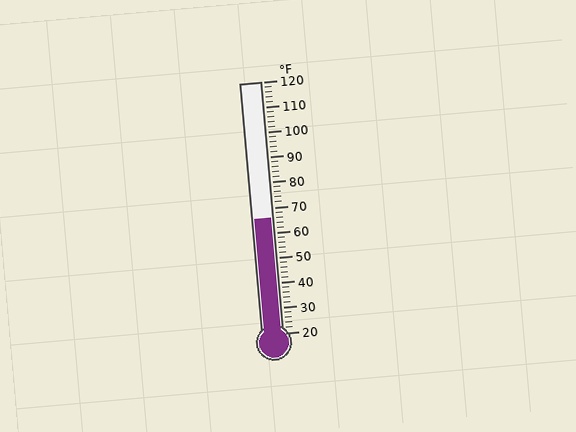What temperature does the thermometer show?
The thermometer shows approximately 66°F.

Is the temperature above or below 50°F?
The temperature is above 50°F.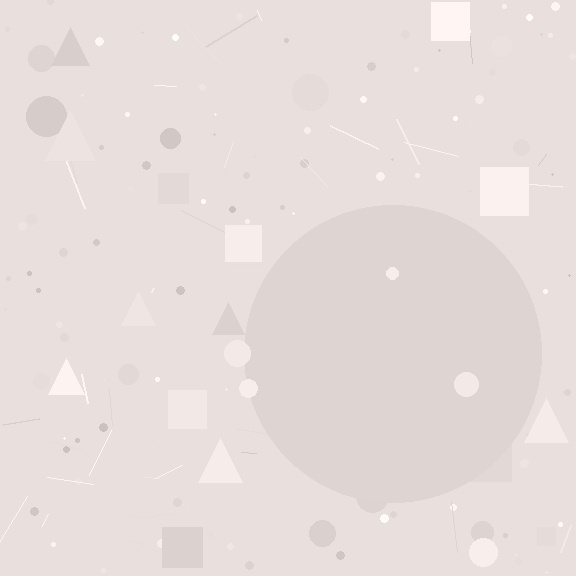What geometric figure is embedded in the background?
A circle is embedded in the background.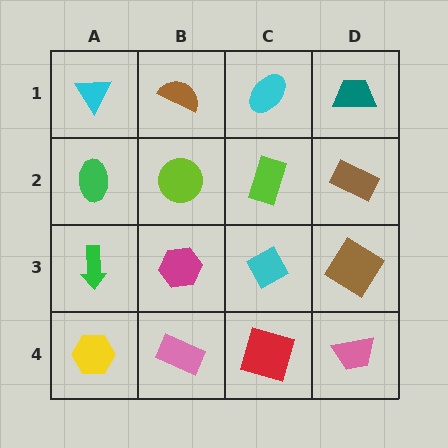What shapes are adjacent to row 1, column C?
A lime rectangle (row 2, column C), a brown semicircle (row 1, column B), a teal trapezoid (row 1, column D).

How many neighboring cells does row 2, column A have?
3.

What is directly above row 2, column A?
A cyan triangle.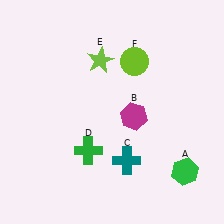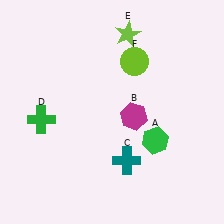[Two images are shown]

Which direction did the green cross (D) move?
The green cross (D) moved left.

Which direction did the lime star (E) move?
The lime star (E) moved right.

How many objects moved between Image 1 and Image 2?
3 objects moved between the two images.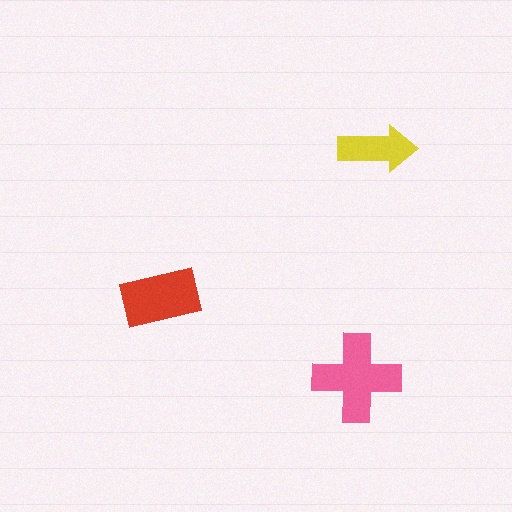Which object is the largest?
The pink cross.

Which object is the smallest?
The yellow arrow.